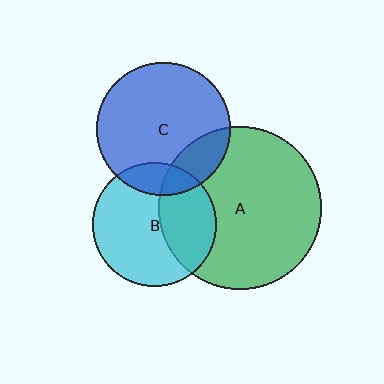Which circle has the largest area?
Circle A (green).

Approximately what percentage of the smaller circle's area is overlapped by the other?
Approximately 20%.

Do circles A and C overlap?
Yes.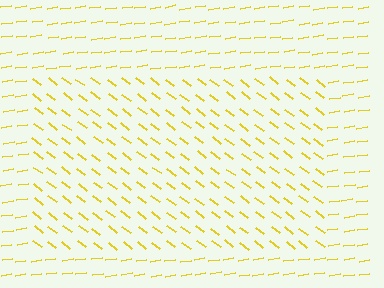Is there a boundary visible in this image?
Yes, there is a texture boundary formed by a change in line orientation.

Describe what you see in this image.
The image is filled with small yellow line segments. A rectangle region in the image has lines oriented differently from the surrounding lines, creating a visible texture boundary.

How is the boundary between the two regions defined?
The boundary is defined purely by a change in line orientation (approximately 45 degrees difference). All lines are the same color and thickness.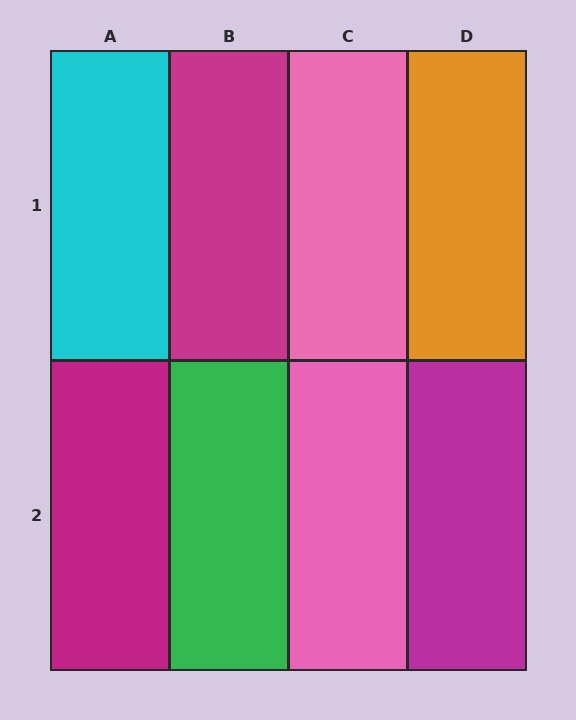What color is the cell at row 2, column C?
Pink.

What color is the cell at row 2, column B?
Green.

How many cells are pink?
2 cells are pink.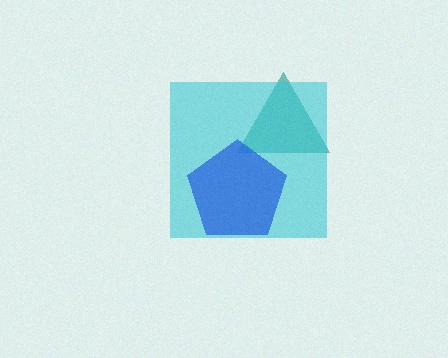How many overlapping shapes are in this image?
There are 3 overlapping shapes in the image.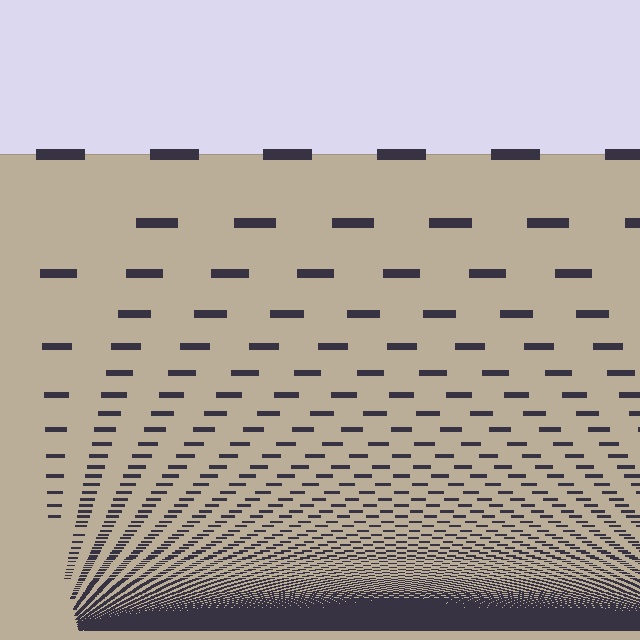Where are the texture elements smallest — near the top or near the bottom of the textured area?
Near the bottom.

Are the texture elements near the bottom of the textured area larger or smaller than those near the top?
Smaller. The gradient is inverted — elements near the bottom are smaller and denser.